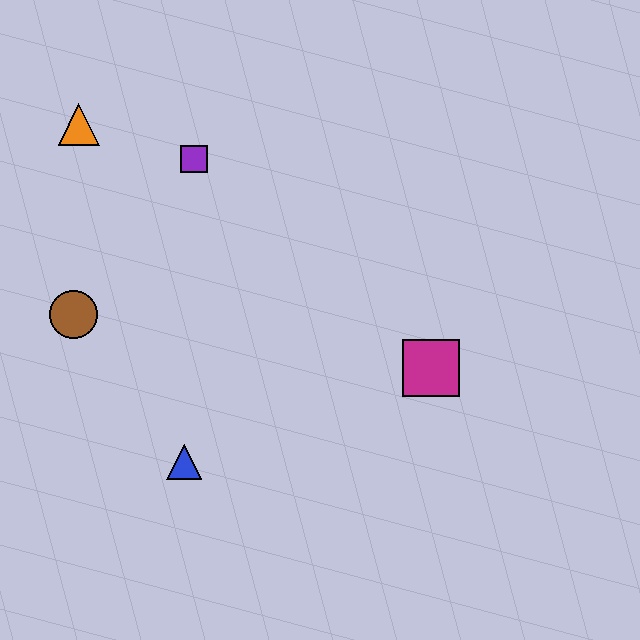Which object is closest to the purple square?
The orange triangle is closest to the purple square.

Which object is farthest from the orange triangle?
The magenta square is farthest from the orange triangle.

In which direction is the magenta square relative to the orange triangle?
The magenta square is to the right of the orange triangle.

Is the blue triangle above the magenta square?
No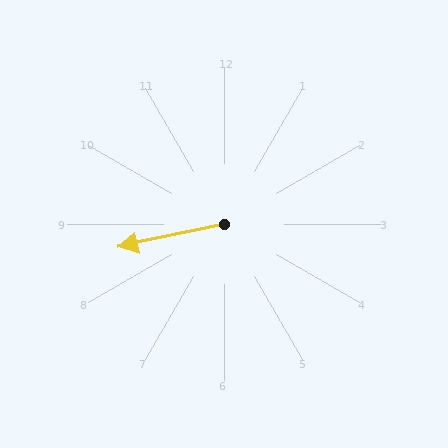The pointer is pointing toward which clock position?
Roughly 9 o'clock.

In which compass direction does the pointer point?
West.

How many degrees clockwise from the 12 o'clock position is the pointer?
Approximately 258 degrees.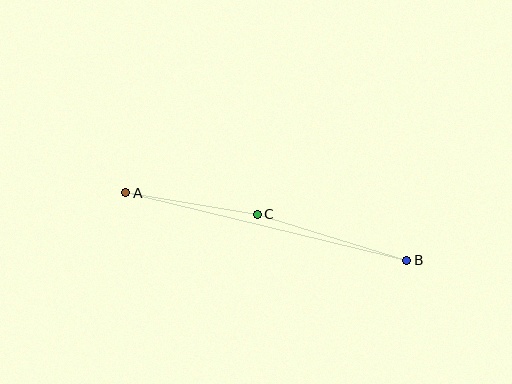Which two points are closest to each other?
Points A and C are closest to each other.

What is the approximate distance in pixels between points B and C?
The distance between B and C is approximately 157 pixels.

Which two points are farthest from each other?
Points A and B are farthest from each other.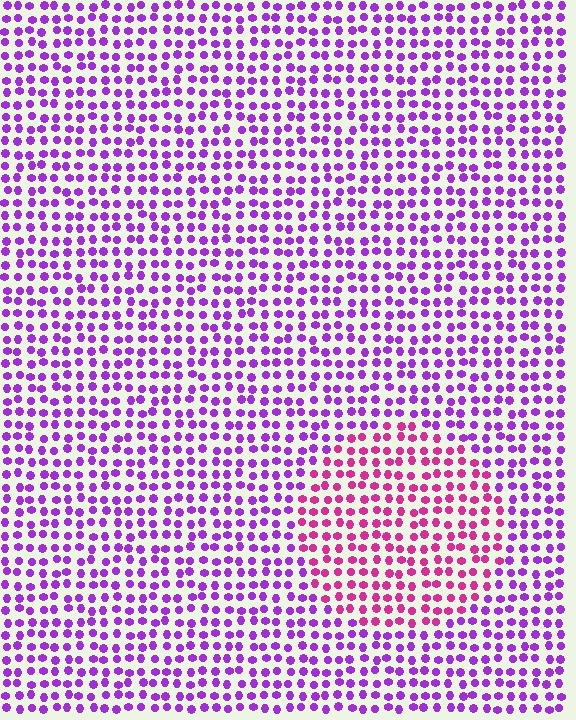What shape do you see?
I see a circle.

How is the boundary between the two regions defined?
The boundary is defined purely by a slight shift in hue (about 41 degrees). Spacing, size, and orientation are identical on both sides.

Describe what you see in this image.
The image is filled with small purple elements in a uniform arrangement. A circle-shaped region is visible where the elements are tinted to a slightly different hue, forming a subtle color boundary.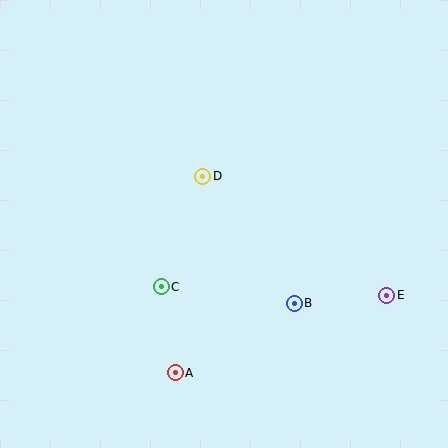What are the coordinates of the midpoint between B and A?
The midpoint between B and A is at (235, 338).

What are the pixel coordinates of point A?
Point A is at (175, 373).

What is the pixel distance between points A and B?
The distance between A and B is 138 pixels.